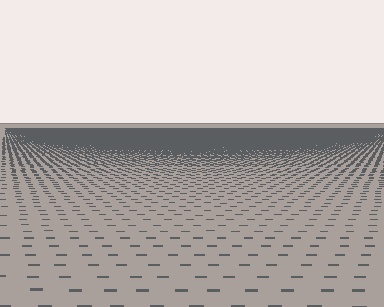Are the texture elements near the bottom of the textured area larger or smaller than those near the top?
Larger. Near the bottom, elements are closer to the viewer and appear at a bigger on-screen size.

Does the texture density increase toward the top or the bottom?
Density increases toward the top.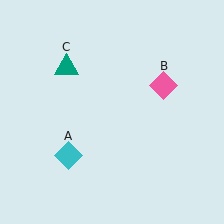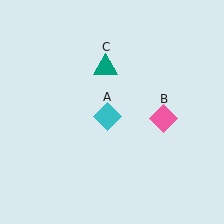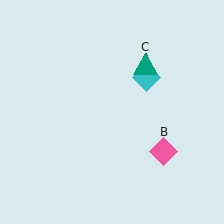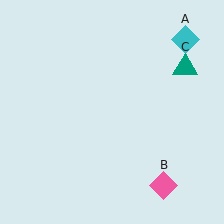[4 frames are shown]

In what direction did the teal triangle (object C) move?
The teal triangle (object C) moved right.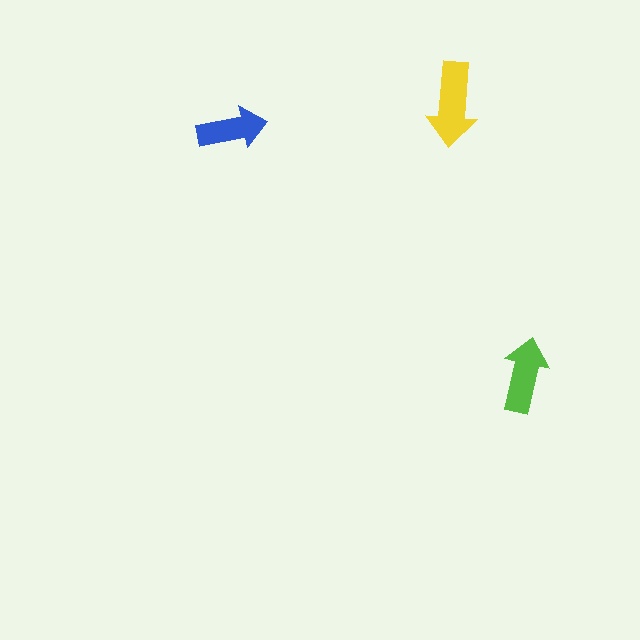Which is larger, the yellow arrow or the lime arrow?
The yellow one.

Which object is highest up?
The yellow arrow is topmost.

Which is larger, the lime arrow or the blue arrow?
The lime one.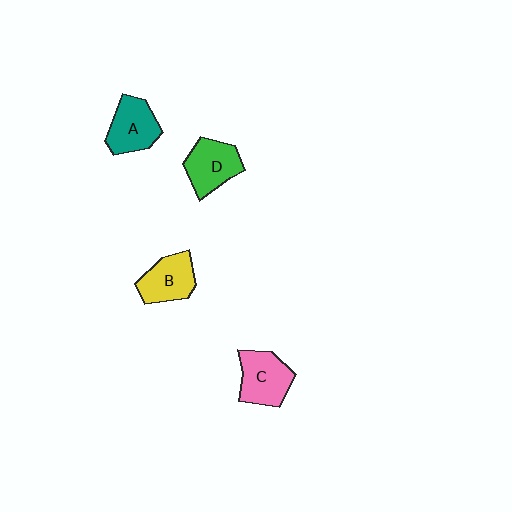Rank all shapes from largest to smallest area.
From largest to smallest: C (pink), D (green), A (teal), B (yellow).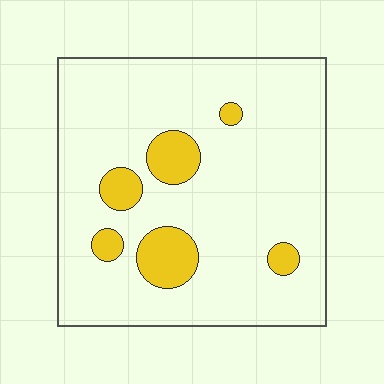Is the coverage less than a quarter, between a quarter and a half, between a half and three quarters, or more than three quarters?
Less than a quarter.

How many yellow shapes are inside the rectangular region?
6.